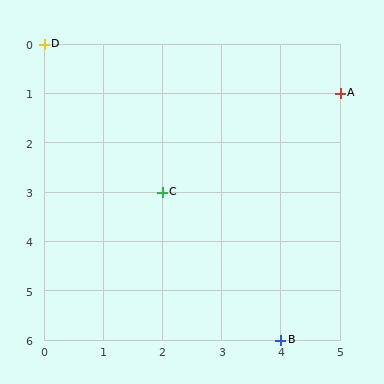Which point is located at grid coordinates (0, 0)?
Point D is at (0, 0).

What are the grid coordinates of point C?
Point C is at grid coordinates (2, 3).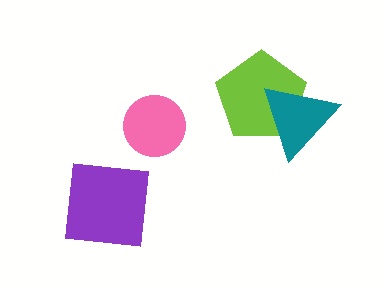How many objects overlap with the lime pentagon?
1 object overlaps with the lime pentagon.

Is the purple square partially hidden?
No, no other shape covers it.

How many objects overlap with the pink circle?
0 objects overlap with the pink circle.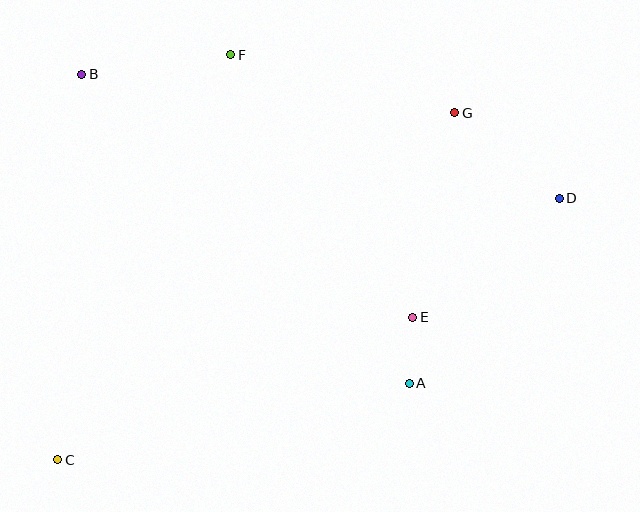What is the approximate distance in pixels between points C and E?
The distance between C and E is approximately 383 pixels.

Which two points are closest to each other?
Points A and E are closest to each other.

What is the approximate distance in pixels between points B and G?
The distance between B and G is approximately 375 pixels.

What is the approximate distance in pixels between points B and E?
The distance between B and E is approximately 411 pixels.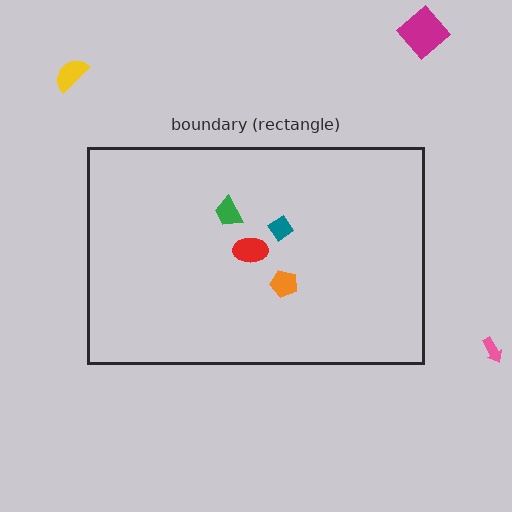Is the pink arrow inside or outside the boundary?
Outside.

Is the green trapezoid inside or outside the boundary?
Inside.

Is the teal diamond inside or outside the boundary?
Inside.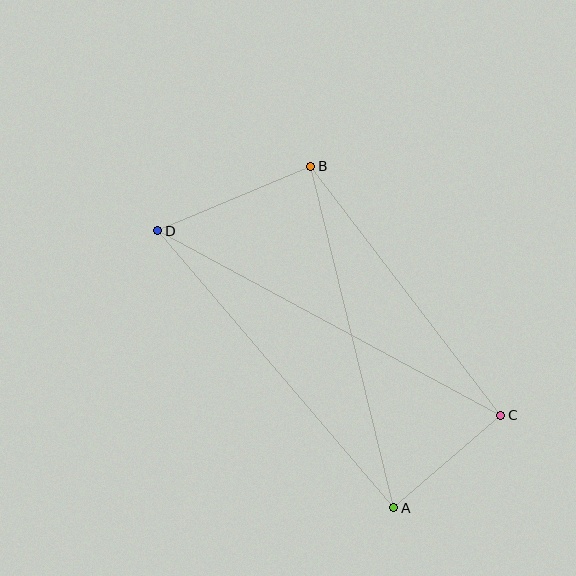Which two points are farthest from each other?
Points C and D are farthest from each other.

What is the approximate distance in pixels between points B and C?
The distance between B and C is approximately 313 pixels.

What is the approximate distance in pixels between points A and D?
The distance between A and D is approximately 364 pixels.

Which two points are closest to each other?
Points A and C are closest to each other.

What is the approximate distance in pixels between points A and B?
The distance between A and B is approximately 351 pixels.